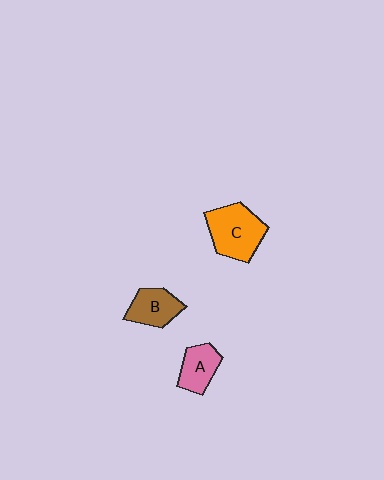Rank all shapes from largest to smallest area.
From largest to smallest: C (orange), B (brown), A (pink).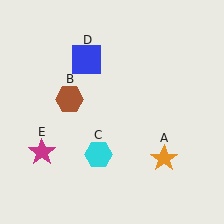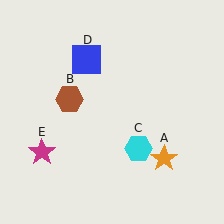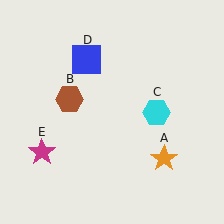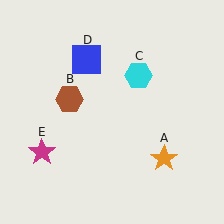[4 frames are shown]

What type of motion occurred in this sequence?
The cyan hexagon (object C) rotated counterclockwise around the center of the scene.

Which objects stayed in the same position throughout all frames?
Orange star (object A) and brown hexagon (object B) and blue square (object D) and magenta star (object E) remained stationary.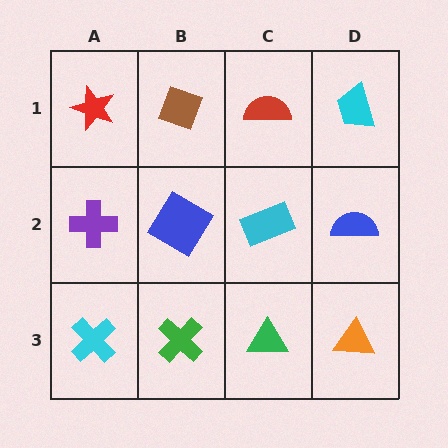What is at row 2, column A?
A purple cross.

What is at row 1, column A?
A red star.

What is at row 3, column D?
An orange triangle.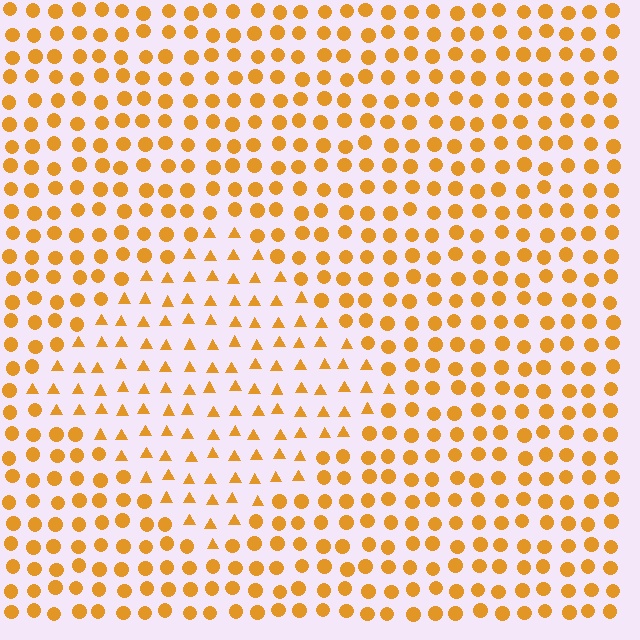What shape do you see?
I see a diamond.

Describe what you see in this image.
The image is filled with small orange elements arranged in a uniform grid. A diamond-shaped region contains triangles, while the surrounding area contains circles. The boundary is defined purely by the change in element shape.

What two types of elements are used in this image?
The image uses triangles inside the diamond region and circles outside it.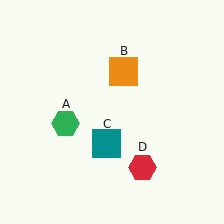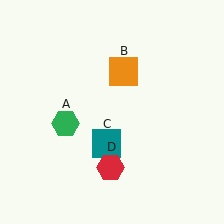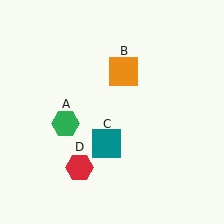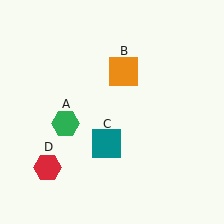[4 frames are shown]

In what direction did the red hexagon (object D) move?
The red hexagon (object D) moved left.